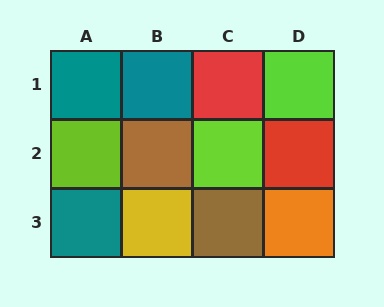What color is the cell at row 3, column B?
Yellow.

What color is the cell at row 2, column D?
Red.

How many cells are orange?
1 cell is orange.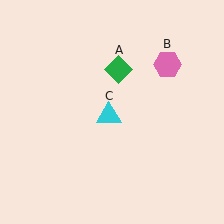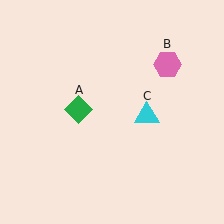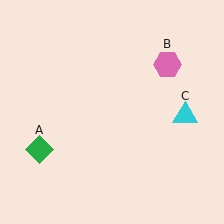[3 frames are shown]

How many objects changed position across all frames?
2 objects changed position: green diamond (object A), cyan triangle (object C).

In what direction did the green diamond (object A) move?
The green diamond (object A) moved down and to the left.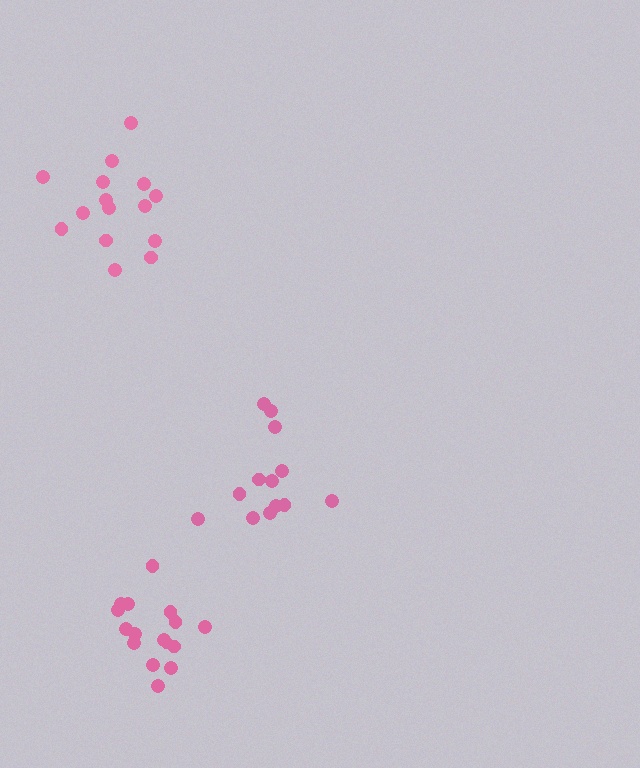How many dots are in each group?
Group 1: 16 dots, Group 2: 13 dots, Group 3: 15 dots (44 total).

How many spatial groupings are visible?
There are 3 spatial groupings.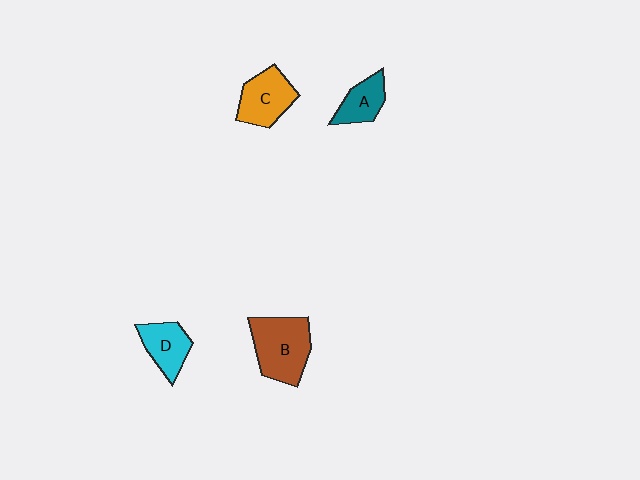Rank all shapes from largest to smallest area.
From largest to smallest: B (brown), C (orange), D (cyan), A (teal).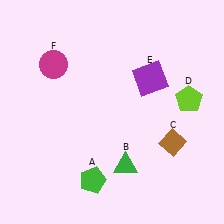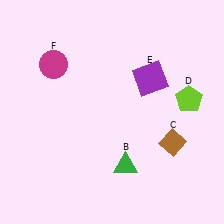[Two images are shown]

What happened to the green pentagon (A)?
The green pentagon (A) was removed in Image 2. It was in the bottom-left area of Image 1.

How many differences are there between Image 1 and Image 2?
There is 1 difference between the two images.